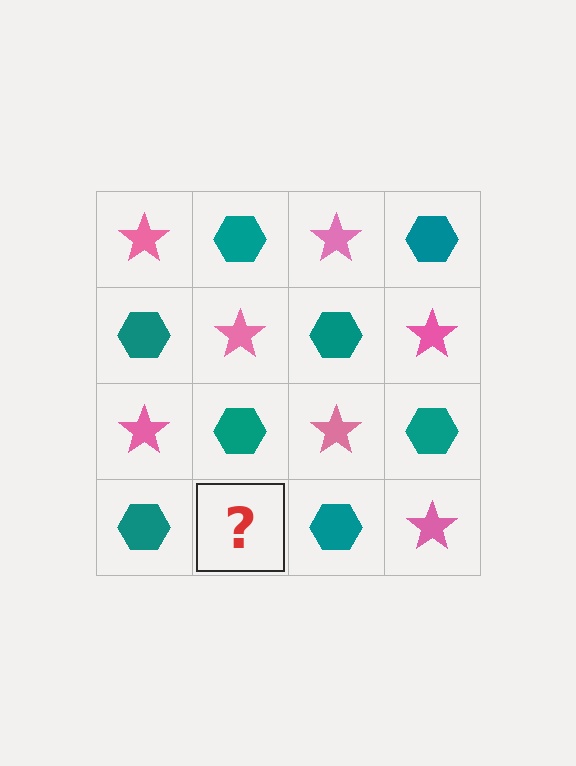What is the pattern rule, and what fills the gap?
The rule is that it alternates pink star and teal hexagon in a checkerboard pattern. The gap should be filled with a pink star.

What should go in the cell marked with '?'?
The missing cell should contain a pink star.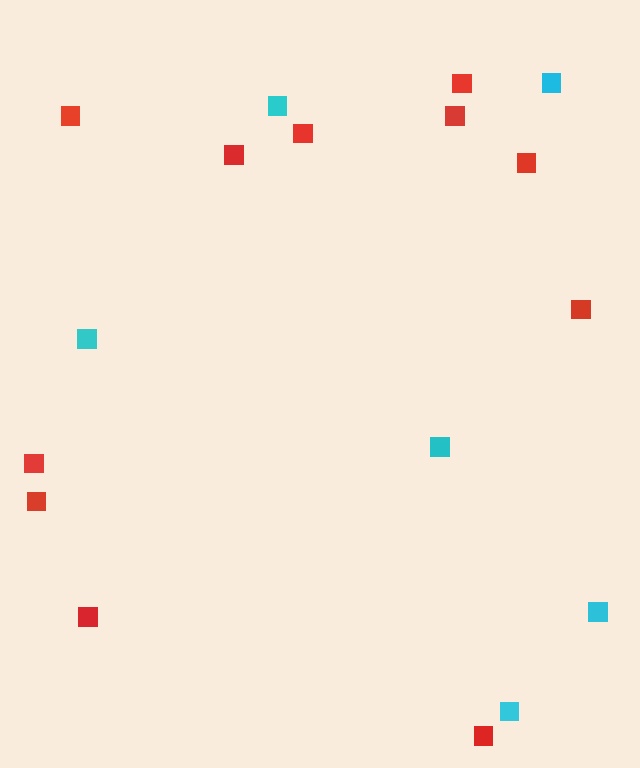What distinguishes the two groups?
There are 2 groups: one group of cyan squares (6) and one group of red squares (11).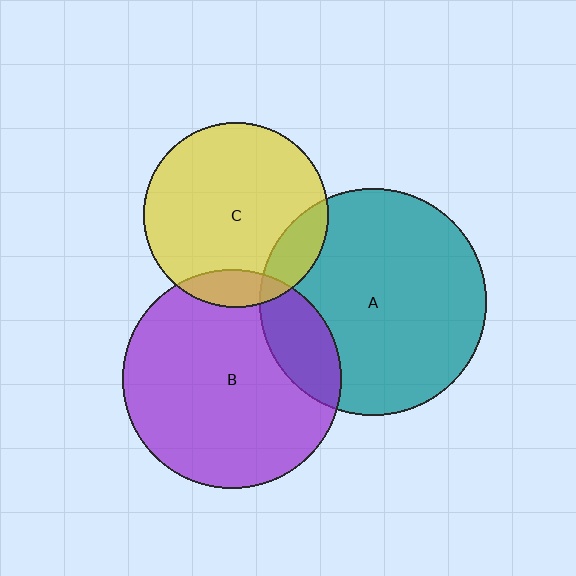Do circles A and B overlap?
Yes.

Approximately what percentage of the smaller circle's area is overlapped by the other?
Approximately 15%.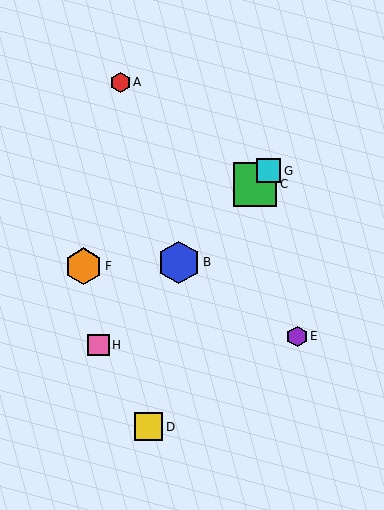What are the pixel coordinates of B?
Object B is at (179, 262).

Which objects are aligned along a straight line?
Objects B, C, G, H are aligned along a straight line.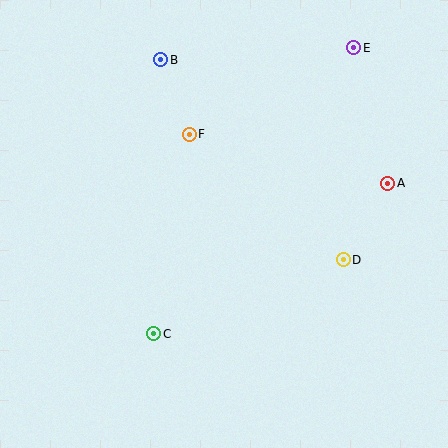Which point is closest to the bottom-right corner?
Point D is closest to the bottom-right corner.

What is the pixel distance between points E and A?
The distance between E and A is 140 pixels.